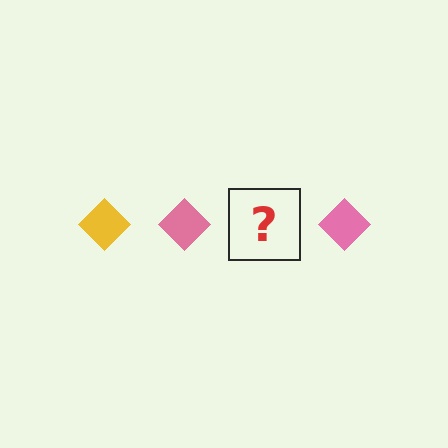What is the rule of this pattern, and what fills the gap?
The rule is that the pattern cycles through yellow, pink diamonds. The gap should be filled with a yellow diamond.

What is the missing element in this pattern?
The missing element is a yellow diamond.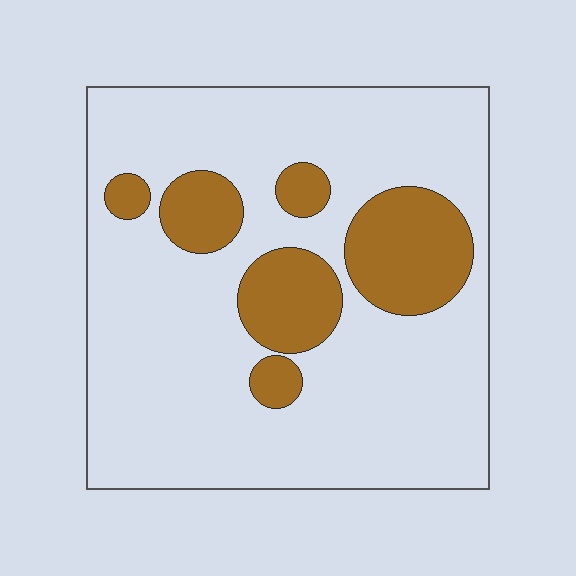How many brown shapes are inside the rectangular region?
6.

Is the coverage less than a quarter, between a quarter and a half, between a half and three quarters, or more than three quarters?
Less than a quarter.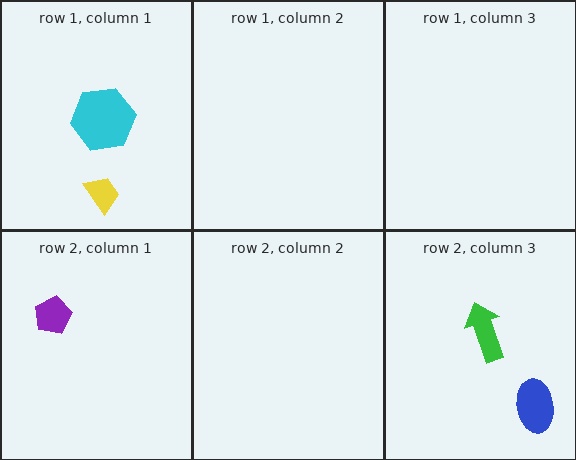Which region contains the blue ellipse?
The row 2, column 3 region.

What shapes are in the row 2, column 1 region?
The purple pentagon.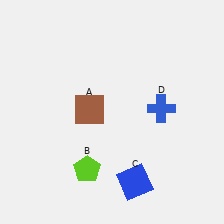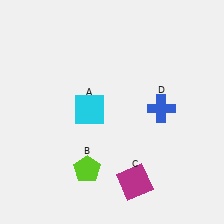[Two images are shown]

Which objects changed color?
A changed from brown to cyan. C changed from blue to magenta.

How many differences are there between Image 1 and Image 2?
There are 2 differences between the two images.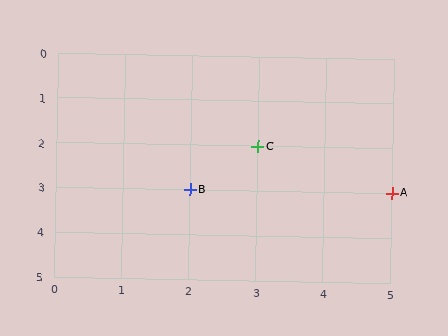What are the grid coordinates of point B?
Point B is at grid coordinates (2, 3).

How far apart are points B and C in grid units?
Points B and C are 1 column and 1 row apart (about 1.4 grid units diagonally).